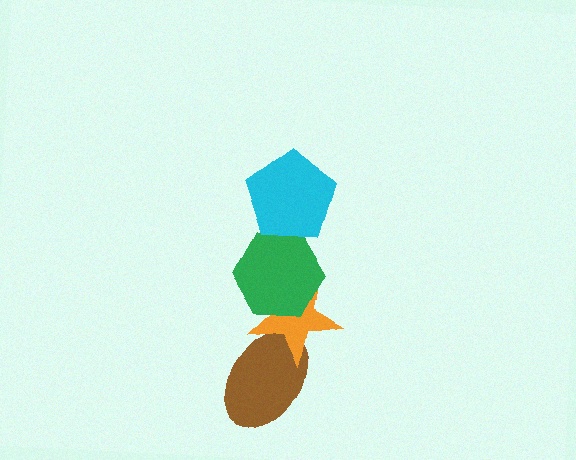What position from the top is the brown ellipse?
The brown ellipse is 4th from the top.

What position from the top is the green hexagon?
The green hexagon is 2nd from the top.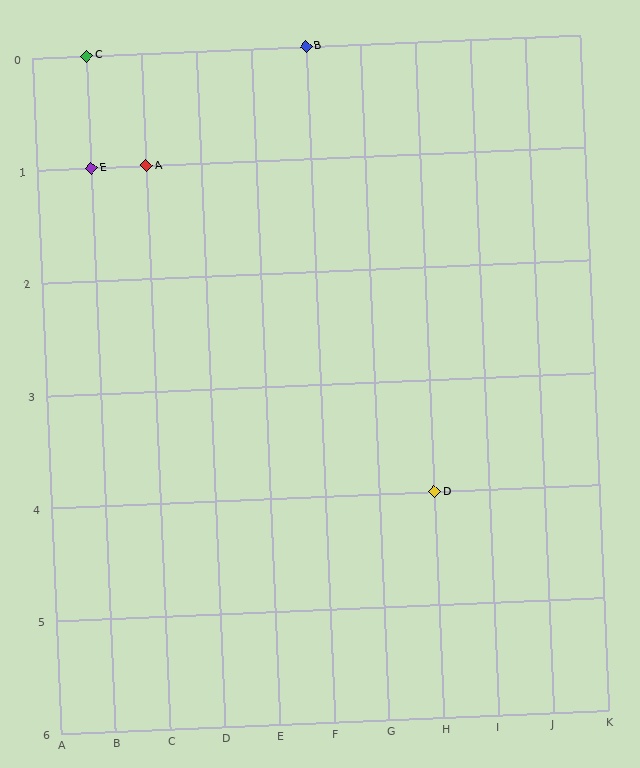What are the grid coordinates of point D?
Point D is at grid coordinates (H, 4).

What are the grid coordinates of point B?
Point B is at grid coordinates (F, 0).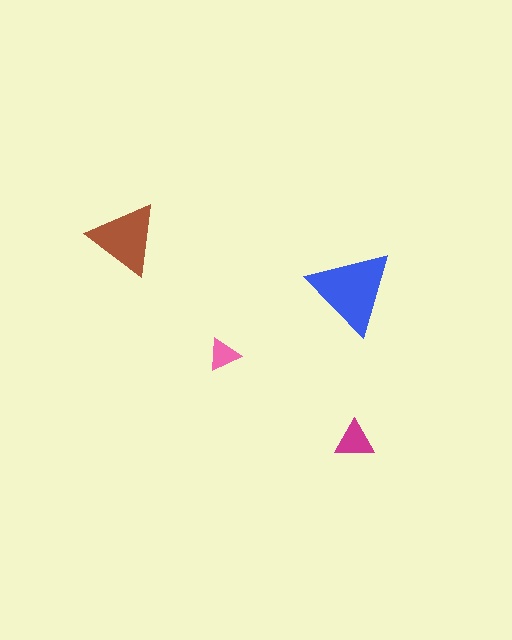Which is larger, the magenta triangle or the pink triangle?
The magenta one.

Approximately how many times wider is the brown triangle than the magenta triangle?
About 2 times wider.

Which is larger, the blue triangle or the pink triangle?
The blue one.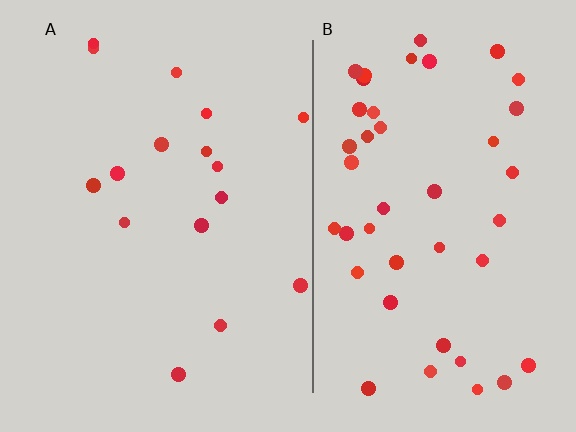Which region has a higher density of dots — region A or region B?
B (the right).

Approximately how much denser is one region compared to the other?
Approximately 2.7× — region B over region A.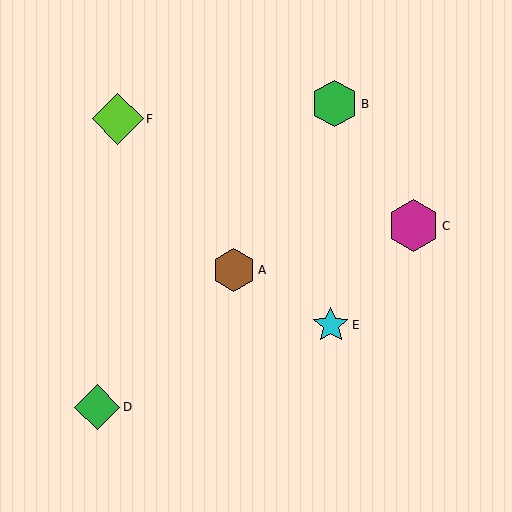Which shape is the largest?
The magenta hexagon (labeled C) is the largest.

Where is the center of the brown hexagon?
The center of the brown hexagon is at (234, 270).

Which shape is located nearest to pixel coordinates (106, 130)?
The lime diamond (labeled F) at (118, 119) is nearest to that location.